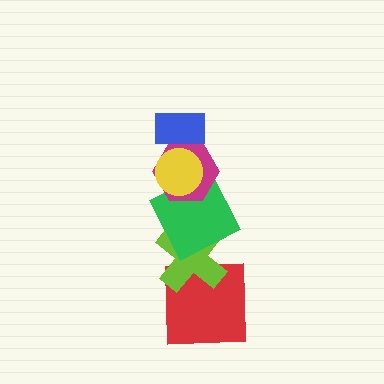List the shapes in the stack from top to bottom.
From top to bottom: the blue rectangle, the yellow circle, the magenta hexagon, the green square, the lime cross, the red square.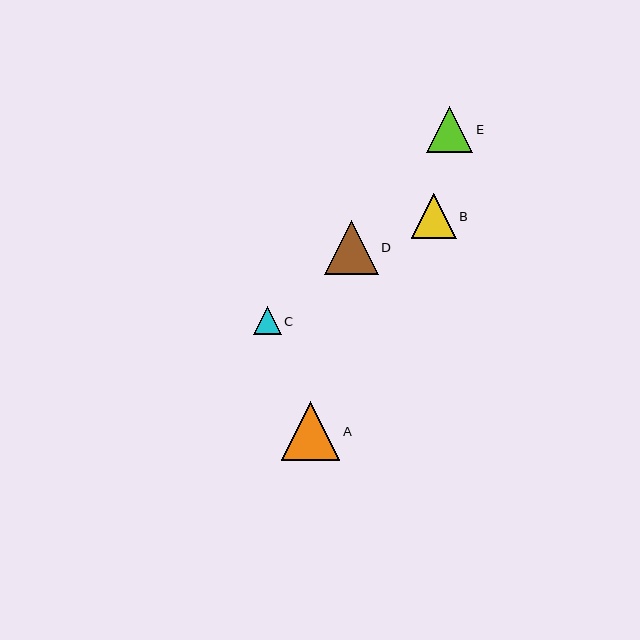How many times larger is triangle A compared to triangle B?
Triangle A is approximately 1.3 times the size of triangle B.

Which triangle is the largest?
Triangle A is the largest with a size of approximately 59 pixels.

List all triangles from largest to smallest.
From largest to smallest: A, D, E, B, C.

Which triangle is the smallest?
Triangle C is the smallest with a size of approximately 28 pixels.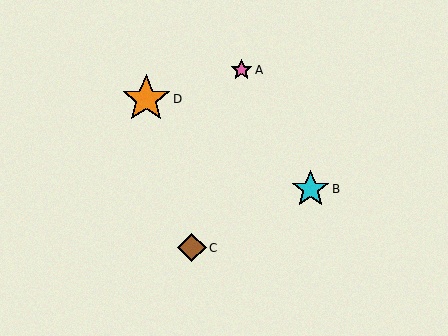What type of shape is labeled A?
Shape A is a pink star.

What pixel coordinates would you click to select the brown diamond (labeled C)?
Click at (192, 248) to select the brown diamond C.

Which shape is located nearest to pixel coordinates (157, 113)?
The orange star (labeled D) at (146, 99) is nearest to that location.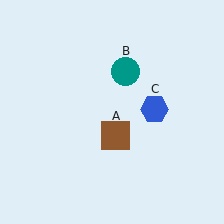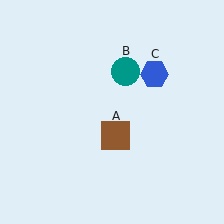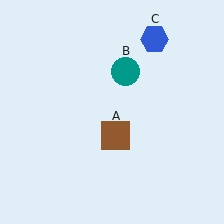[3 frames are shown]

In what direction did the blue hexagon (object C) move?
The blue hexagon (object C) moved up.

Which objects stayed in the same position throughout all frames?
Brown square (object A) and teal circle (object B) remained stationary.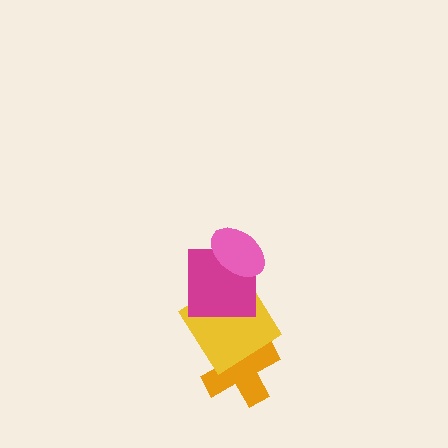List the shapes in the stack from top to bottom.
From top to bottom: the pink ellipse, the magenta square, the yellow diamond, the orange cross.